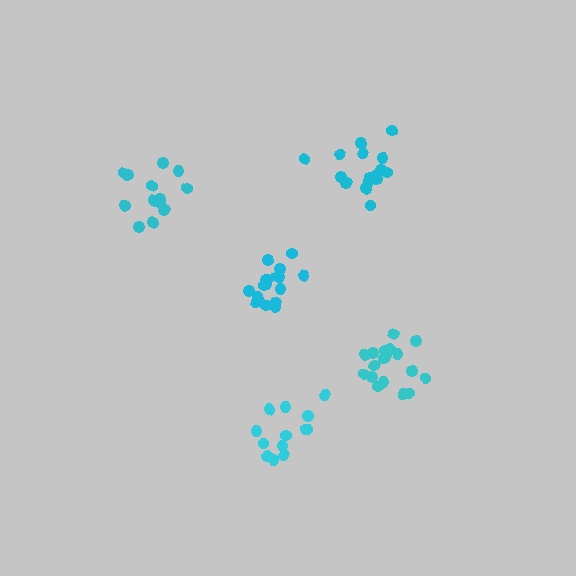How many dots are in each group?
Group 1: 14 dots, Group 2: 14 dots, Group 3: 18 dots, Group 4: 18 dots, Group 5: 16 dots (80 total).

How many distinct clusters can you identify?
There are 5 distinct clusters.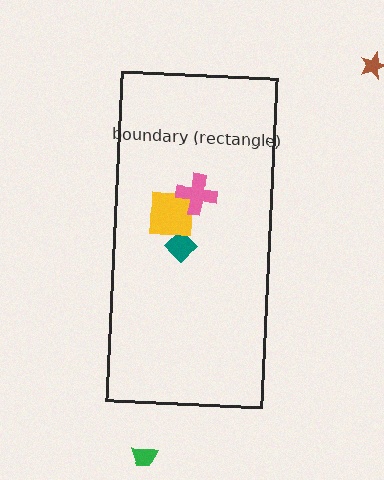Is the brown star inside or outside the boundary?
Outside.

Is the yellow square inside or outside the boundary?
Inside.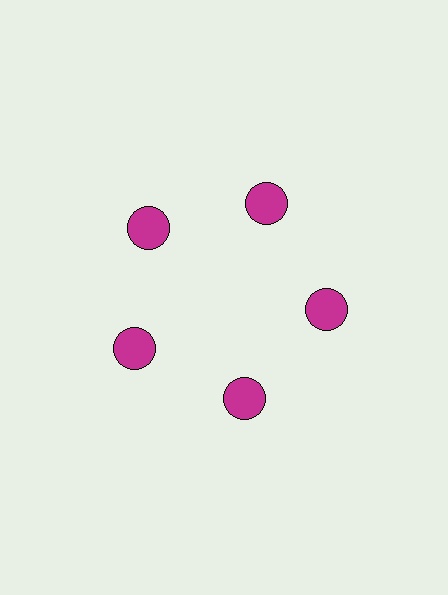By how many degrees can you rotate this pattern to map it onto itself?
The pattern maps onto itself every 72 degrees of rotation.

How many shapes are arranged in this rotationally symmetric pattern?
There are 5 shapes, arranged in 5 groups of 1.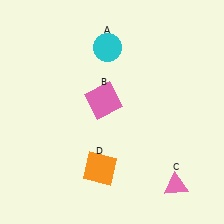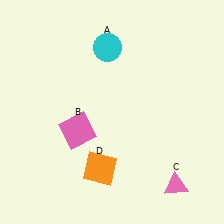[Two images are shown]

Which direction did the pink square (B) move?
The pink square (B) moved down.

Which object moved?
The pink square (B) moved down.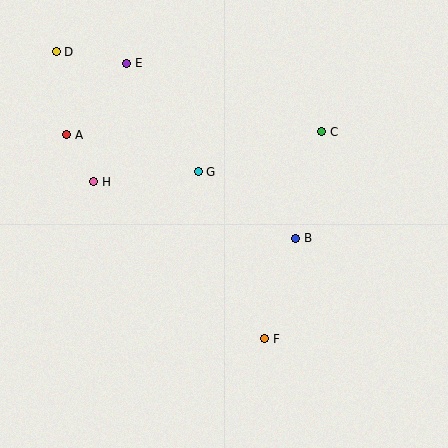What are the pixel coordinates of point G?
Point G is at (198, 172).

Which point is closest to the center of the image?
Point G at (198, 172) is closest to the center.